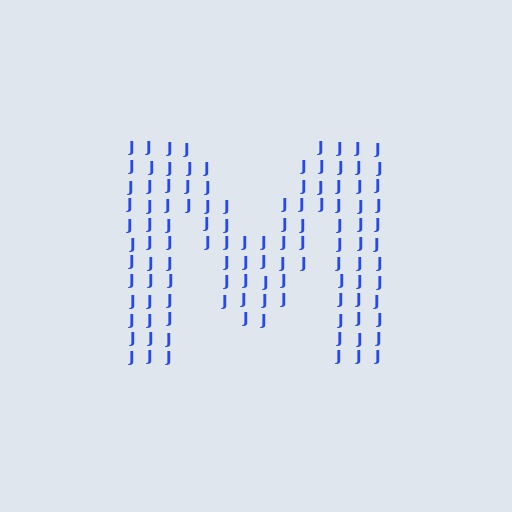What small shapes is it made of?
It is made of small letter J's.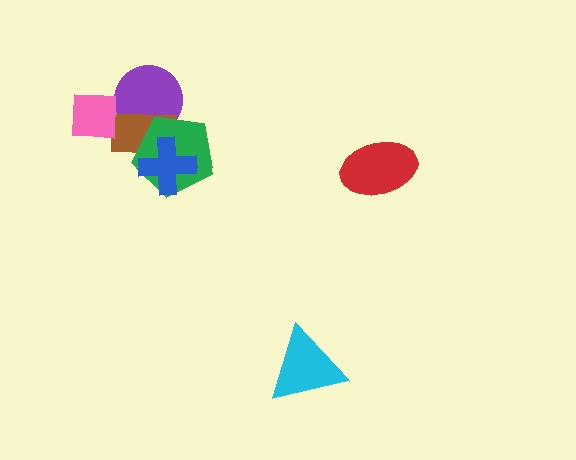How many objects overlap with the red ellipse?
0 objects overlap with the red ellipse.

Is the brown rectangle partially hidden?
Yes, it is partially covered by another shape.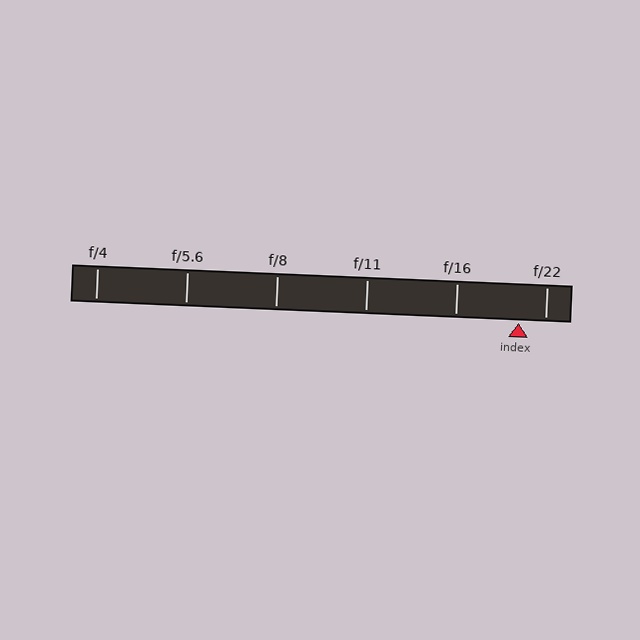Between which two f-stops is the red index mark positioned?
The index mark is between f/16 and f/22.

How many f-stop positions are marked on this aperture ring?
There are 6 f-stop positions marked.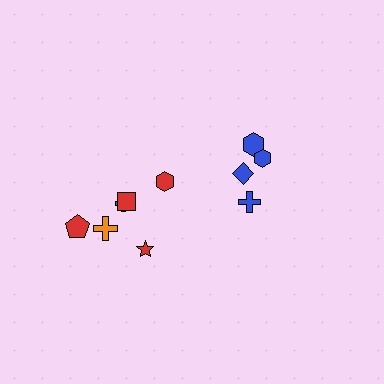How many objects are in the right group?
There are 4 objects.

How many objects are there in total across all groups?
There are 10 objects.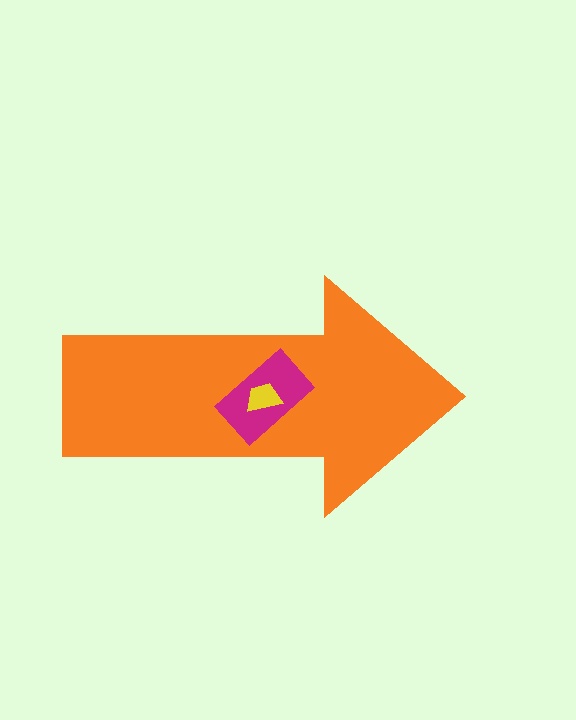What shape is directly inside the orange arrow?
The magenta rectangle.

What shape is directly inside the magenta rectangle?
The yellow trapezoid.